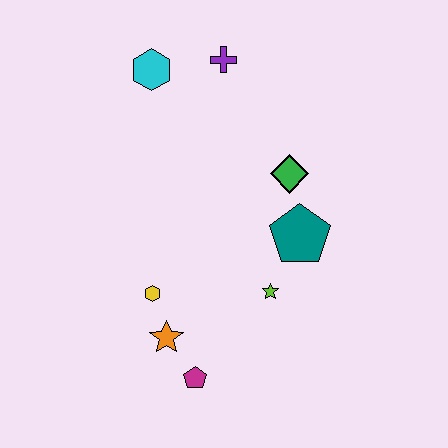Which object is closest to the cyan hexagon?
The purple cross is closest to the cyan hexagon.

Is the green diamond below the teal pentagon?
No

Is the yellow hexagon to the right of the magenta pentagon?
No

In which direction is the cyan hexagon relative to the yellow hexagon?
The cyan hexagon is above the yellow hexagon.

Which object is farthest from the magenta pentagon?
The purple cross is farthest from the magenta pentagon.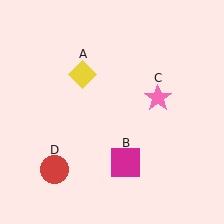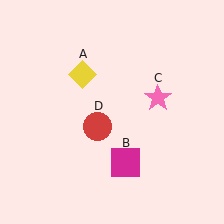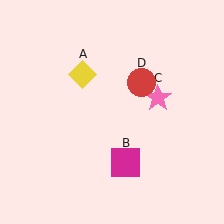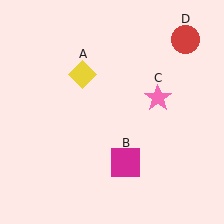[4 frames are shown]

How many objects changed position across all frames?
1 object changed position: red circle (object D).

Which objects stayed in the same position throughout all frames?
Yellow diamond (object A) and magenta square (object B) and pink star (object C) remained stationary.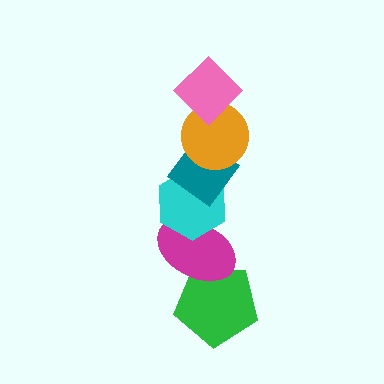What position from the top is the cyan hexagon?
The cyan hexagon is 4th from the top.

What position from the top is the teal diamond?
The teal diamond is 3rd from the top.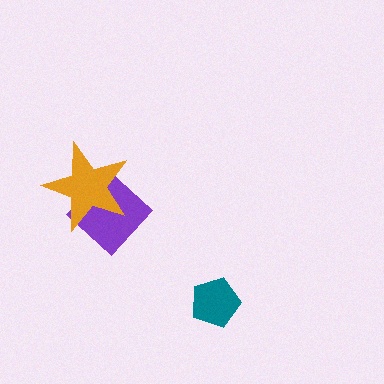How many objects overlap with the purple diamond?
1 object overlaps with the purple diamond.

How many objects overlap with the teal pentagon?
0 objects overlap with the teal pentagon.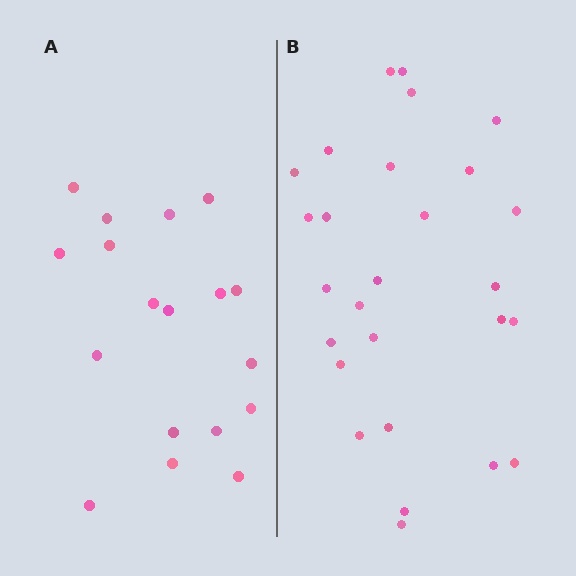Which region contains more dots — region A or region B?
Region B (the right region) has more dots.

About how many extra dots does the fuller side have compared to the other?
Region B has roughly 8 or so more dots than region A.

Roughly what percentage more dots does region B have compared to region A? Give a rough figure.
About 50% more.